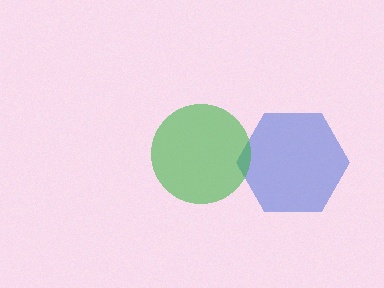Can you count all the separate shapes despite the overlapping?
Yes, there are 2 separate shapes.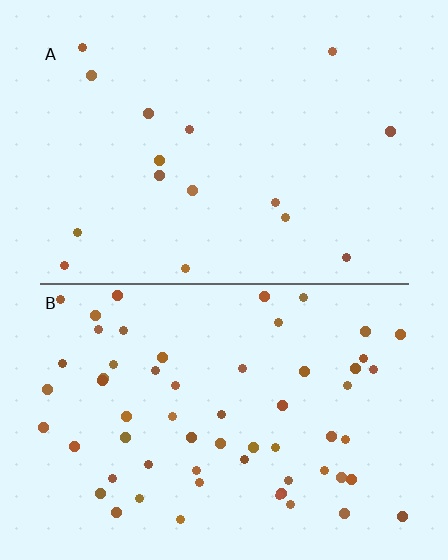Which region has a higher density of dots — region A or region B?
B (the bottom).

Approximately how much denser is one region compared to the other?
Approximately 3.8× — region B over region A.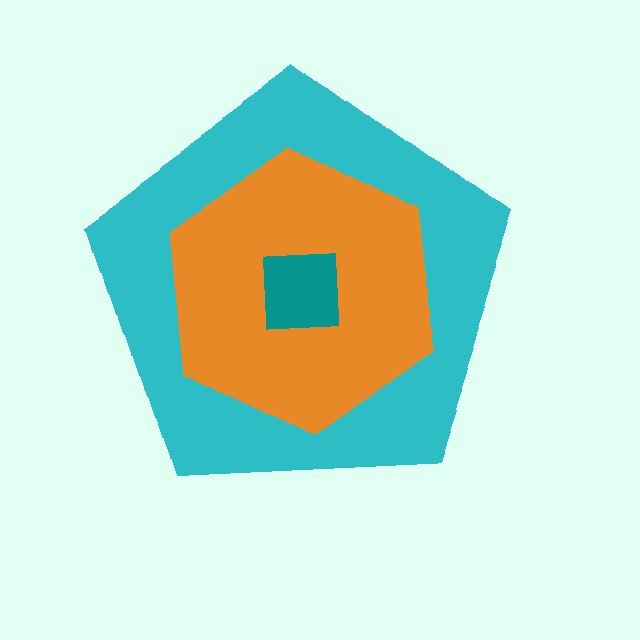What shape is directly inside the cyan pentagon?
The orange hexagon.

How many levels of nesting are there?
3.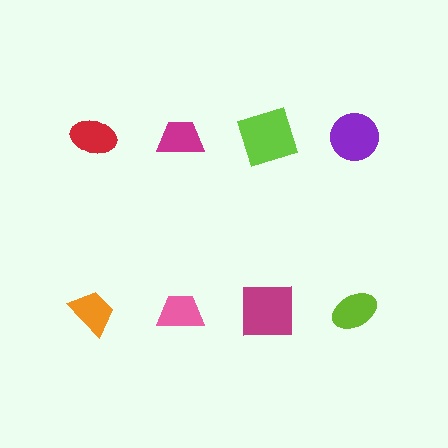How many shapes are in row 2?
4 shapes.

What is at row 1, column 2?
A magenta trapezoid.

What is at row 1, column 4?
A purple circle.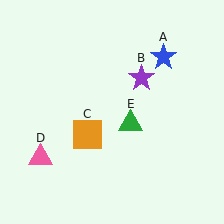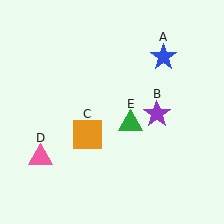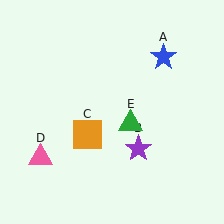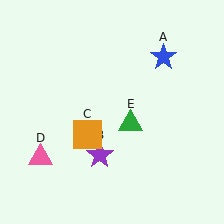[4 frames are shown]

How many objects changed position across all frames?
1 object changed position: purple star (object B).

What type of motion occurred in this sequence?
The purple star (object B) rotated clockwise around the center of the scene.